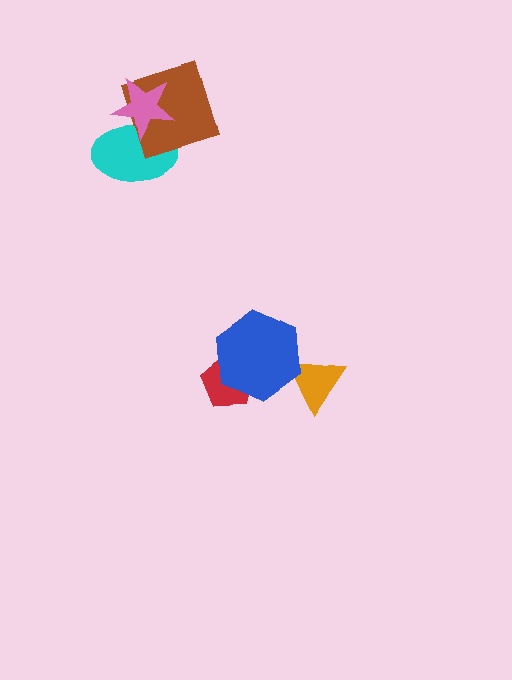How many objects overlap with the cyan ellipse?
2 objects overlap with the cyan ellipse.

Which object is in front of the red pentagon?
The blue hexagon is in front of the red pentagon.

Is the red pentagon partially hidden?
Yes, it is partially covered by another shape.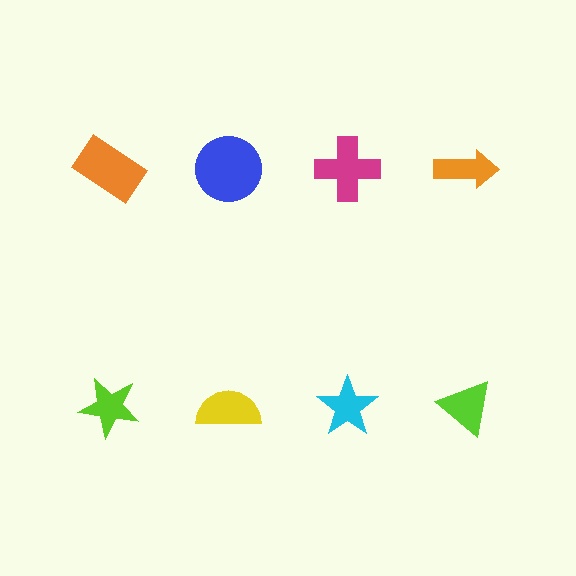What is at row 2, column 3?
A cyan star.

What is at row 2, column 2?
A yellow semicircle.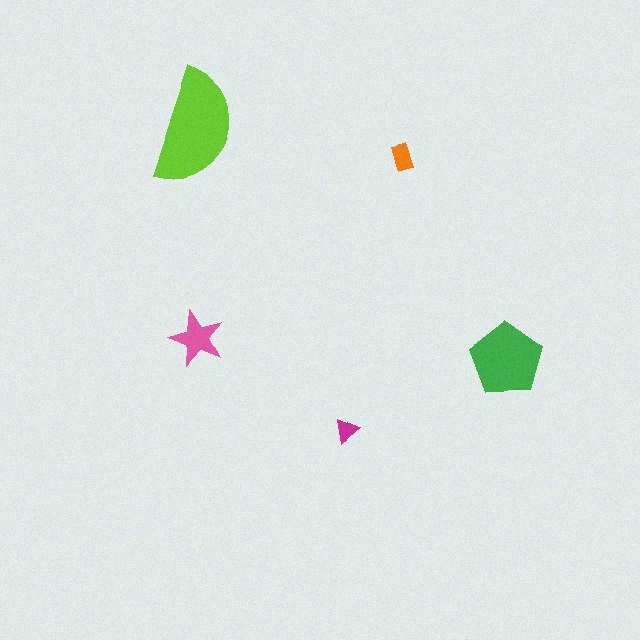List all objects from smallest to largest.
The magenta triangle, the orange rectangle, the pink star, the green pentagon, the lime semicircle.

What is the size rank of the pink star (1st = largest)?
3rd.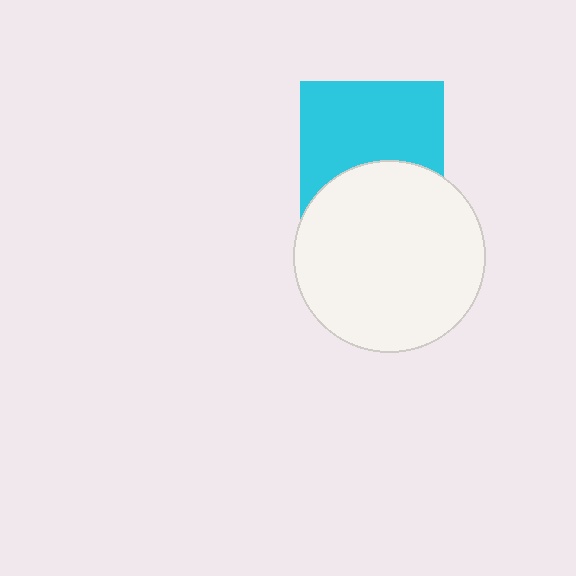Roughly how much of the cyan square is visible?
About half of it is visible (roughly 63%).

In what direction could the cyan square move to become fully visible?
The cyan square could move up. That would shift it out from behind the white circle entirely.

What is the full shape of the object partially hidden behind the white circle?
The partially hidden object is a cyan square.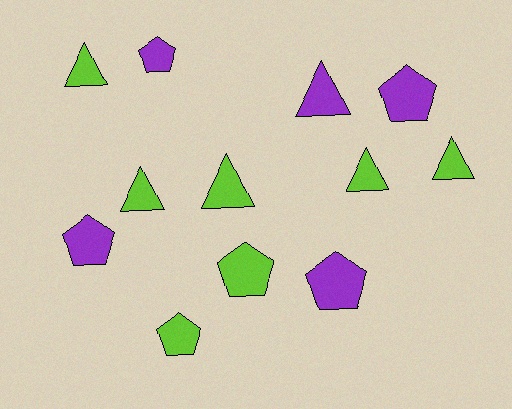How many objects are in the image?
There are 12 objects.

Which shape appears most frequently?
Pentagon, with 6 objects.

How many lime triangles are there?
There are 5 lime triangles.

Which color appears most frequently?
Lime, with 7 objects.